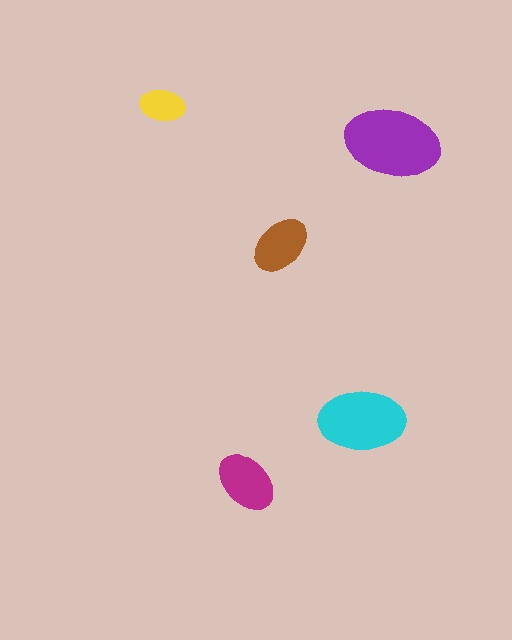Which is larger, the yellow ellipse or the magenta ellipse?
The magenta one.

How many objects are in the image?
There are 5 objects in the image.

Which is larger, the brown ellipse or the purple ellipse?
The purple one.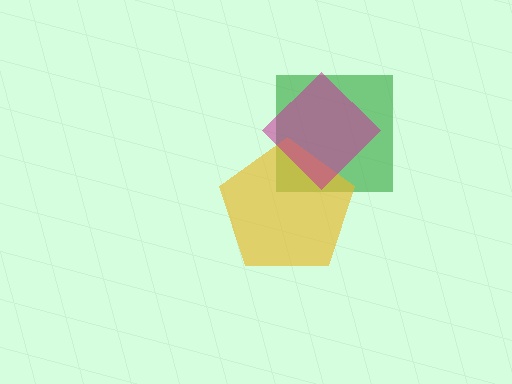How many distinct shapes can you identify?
There are 3 distinct shapes: a green square, a yellow pentagon, a magenta diamond.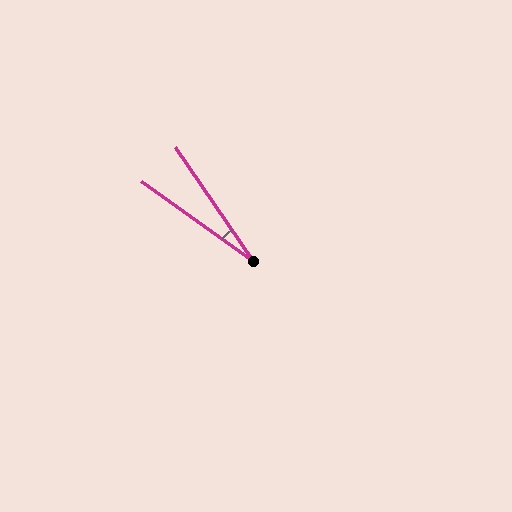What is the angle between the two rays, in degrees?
Approximately 20 degrees.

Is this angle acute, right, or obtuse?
It is acute.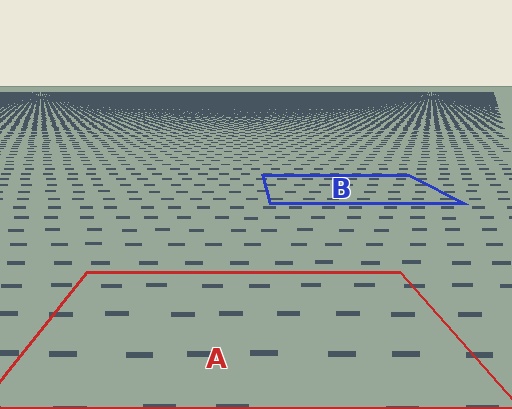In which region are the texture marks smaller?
The texture marks are smaller in region B, because it is farther away.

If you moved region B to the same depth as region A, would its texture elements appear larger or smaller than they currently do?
They would appear larger. At a closer depth, the same texture elements are projected at a bigger on-screen size.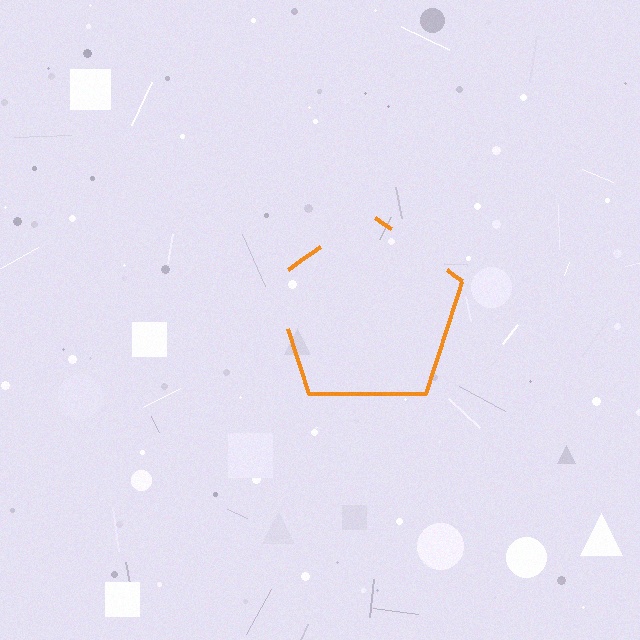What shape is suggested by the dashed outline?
The dashed outline suggests a pentagon.